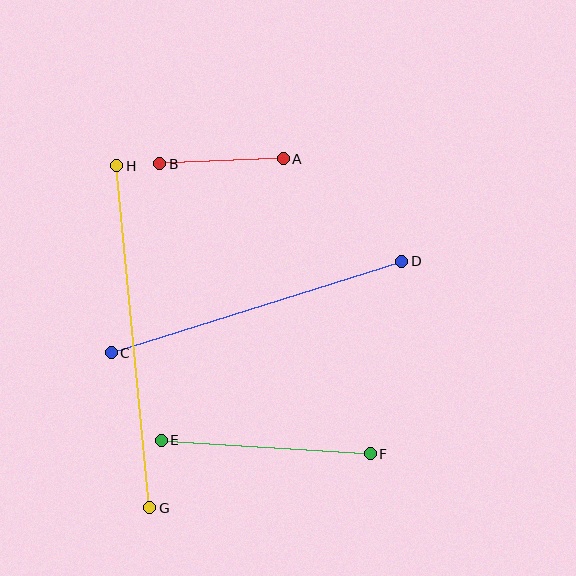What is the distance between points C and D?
The distance is approximately 305 pixels.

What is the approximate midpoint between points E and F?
The midpoint is at approximately (266, 447) pixels.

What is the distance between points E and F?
The distance is approximately 210 pixels.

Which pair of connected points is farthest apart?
Points G and H are farthest apart.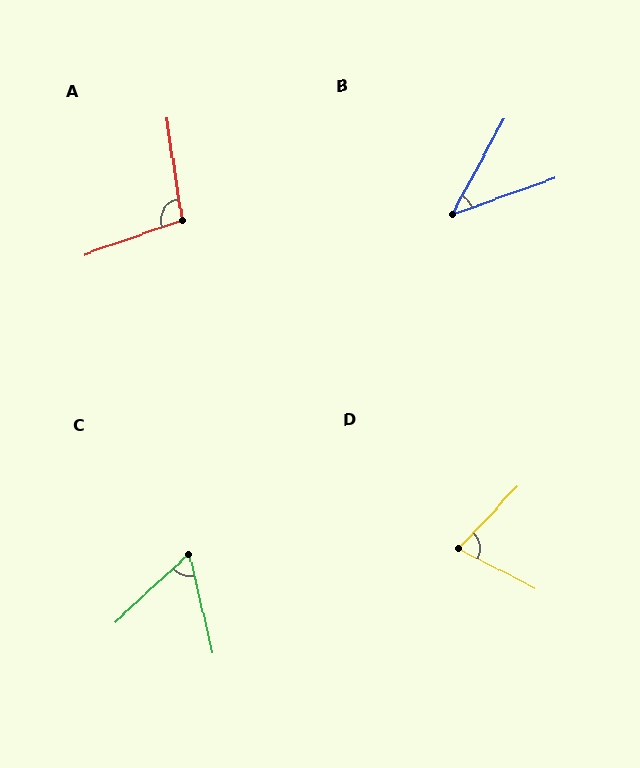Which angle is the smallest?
B, at approximately 42 degrees.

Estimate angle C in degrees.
Approximately 60 degrees.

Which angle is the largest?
A, at approximately 101 degrees.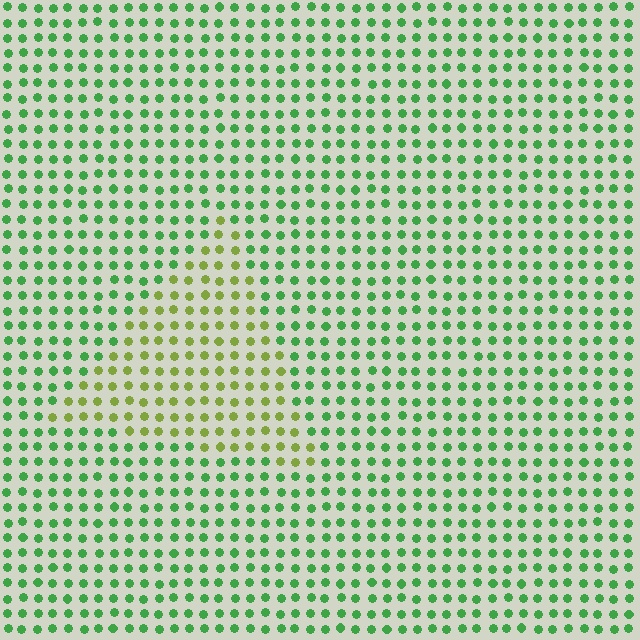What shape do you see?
I see a triangle.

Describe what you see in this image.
The image is filled with small green elements in a uniform arrangement. A triangle-shaped region is visible where the elements are tinted to a slightly different hue, forming a subtle color boundary.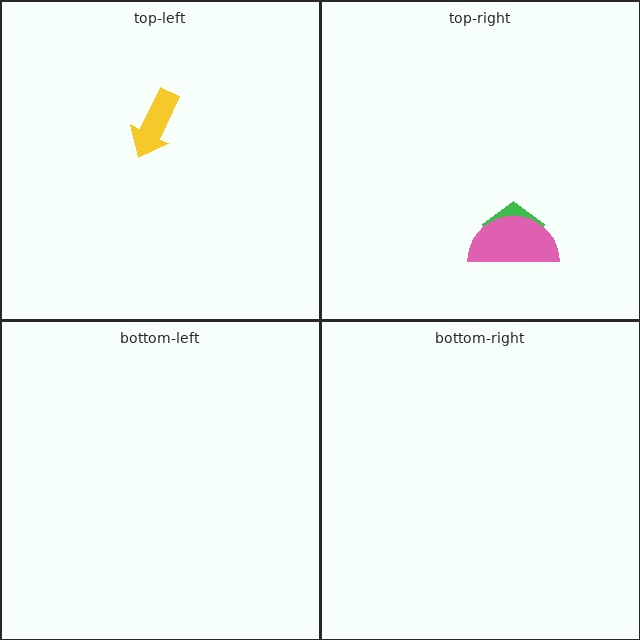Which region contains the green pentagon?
The top-right region.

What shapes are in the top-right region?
The green pentagon, the pink semicircle.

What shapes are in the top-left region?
The yellow arrow.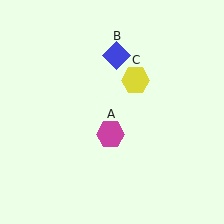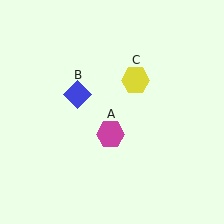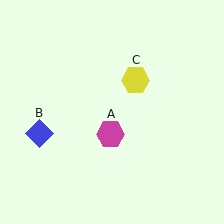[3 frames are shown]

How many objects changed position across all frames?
1 object changed position: blue diamond (object B).